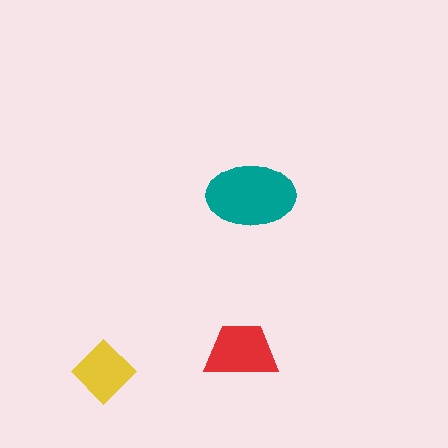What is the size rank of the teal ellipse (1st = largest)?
1st.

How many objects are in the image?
There are 3 objects in the image.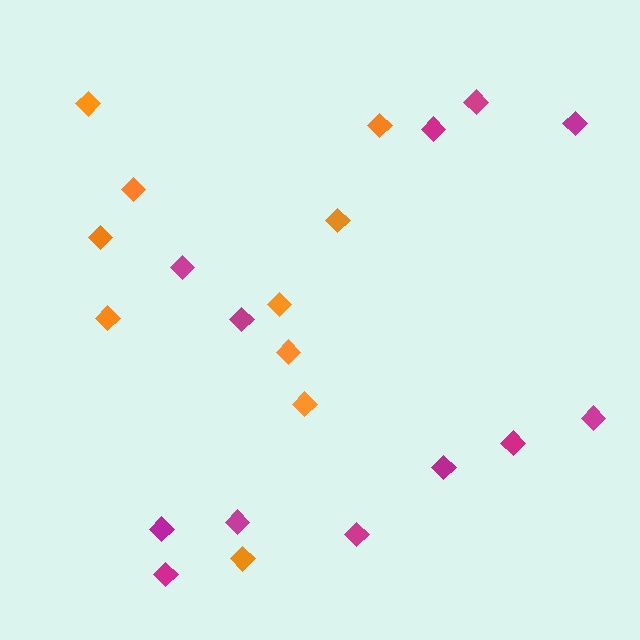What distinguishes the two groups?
There are 2 groups: one group of orange diamonds (10) and one group of magenta diamonds (12).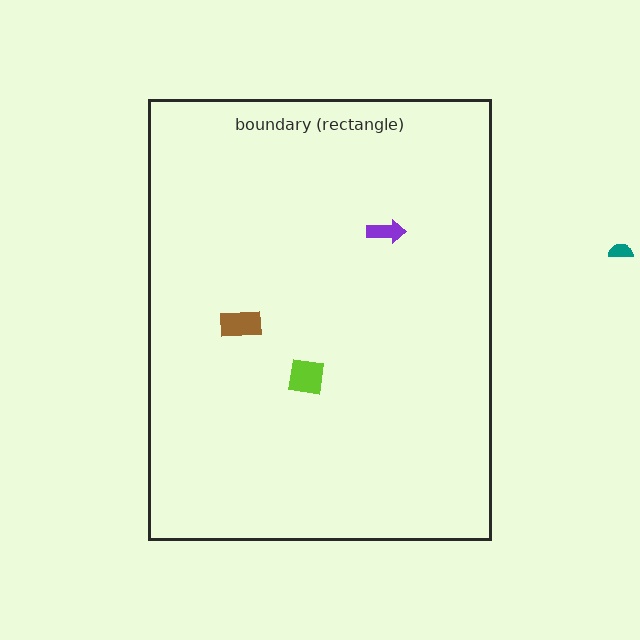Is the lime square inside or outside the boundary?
Inside.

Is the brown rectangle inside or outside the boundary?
Inside.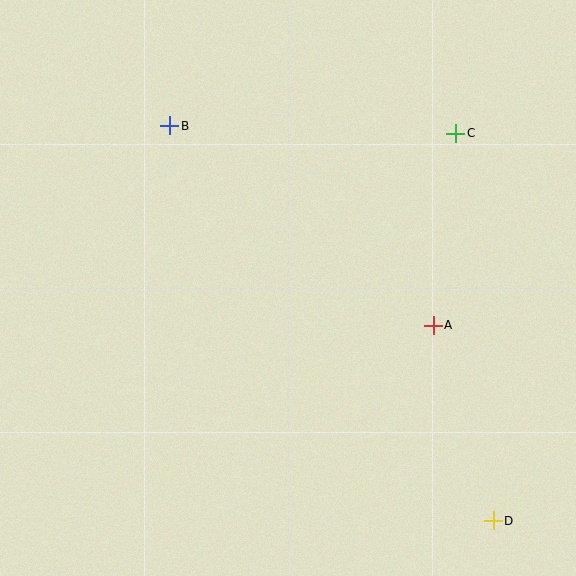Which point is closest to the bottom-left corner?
Point B is closest to the bottom-left corner.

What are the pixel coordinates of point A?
Point A is at (433, 325).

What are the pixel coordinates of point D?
Point D is at (493, 521).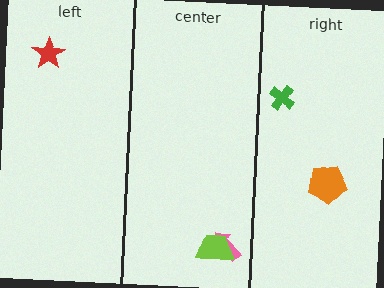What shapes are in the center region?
The pink arrow, the lime trapezoid.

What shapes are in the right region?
The green cross, the orange pentagon.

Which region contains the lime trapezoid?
The center region.